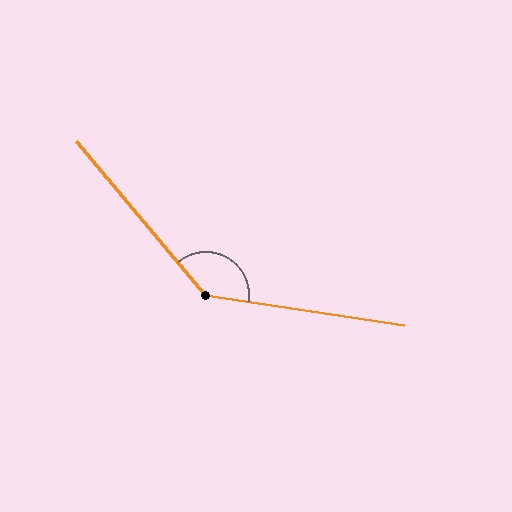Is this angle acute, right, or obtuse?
It is obtuse.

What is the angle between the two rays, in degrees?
Approximately 139 degrees.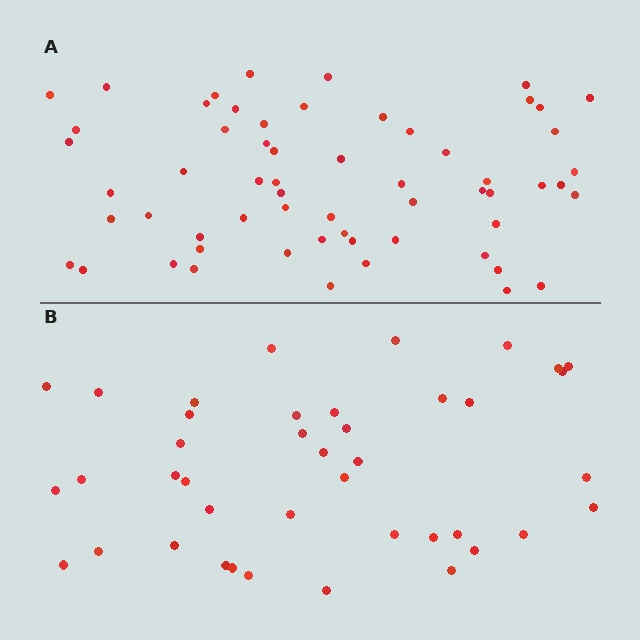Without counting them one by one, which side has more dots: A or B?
Region A (the top region) has more dots.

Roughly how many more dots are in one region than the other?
Region A has approximately 20 more dots than region B.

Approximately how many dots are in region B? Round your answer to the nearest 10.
About 40 dots. (The exact count is 41, which rounds to 40.)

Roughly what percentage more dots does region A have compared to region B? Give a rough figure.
About 45% more.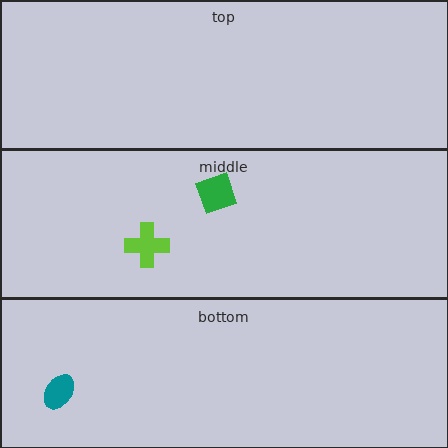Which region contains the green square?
The middle region.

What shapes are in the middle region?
The green square, the lime cross.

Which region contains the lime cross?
The middle region.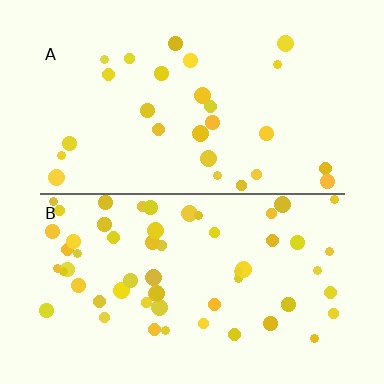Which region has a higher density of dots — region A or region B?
B (the bottom).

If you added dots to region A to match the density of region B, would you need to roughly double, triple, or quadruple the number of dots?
Approximately double.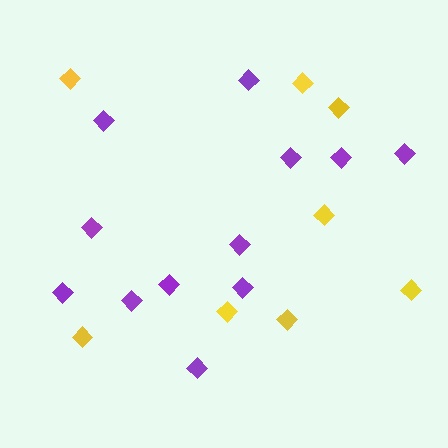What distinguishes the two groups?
There are 2 groups: one group of purple diamonds (12) and one group of yellow diamonds (8).